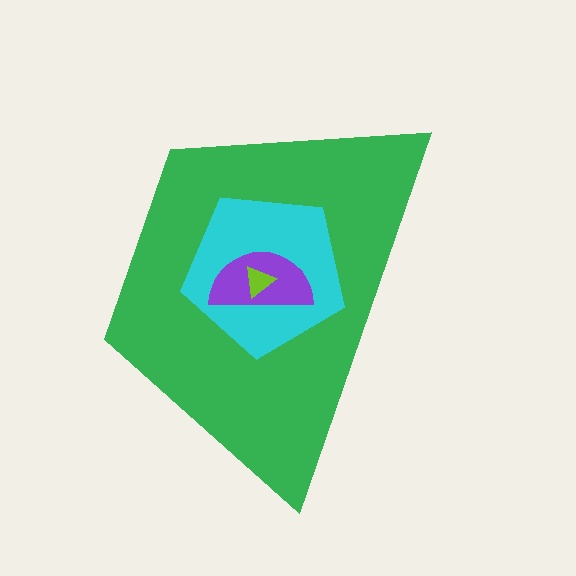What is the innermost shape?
The lime triangle.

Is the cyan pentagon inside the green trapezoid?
Yes.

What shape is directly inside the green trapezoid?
The cyan pentagon.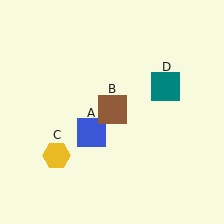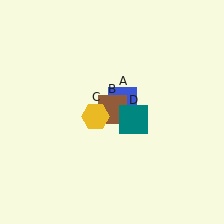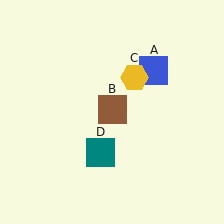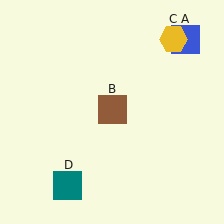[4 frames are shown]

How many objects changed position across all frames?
3 objects changed position: blue square (object A), yellow hexagon (object C), teal square (object D).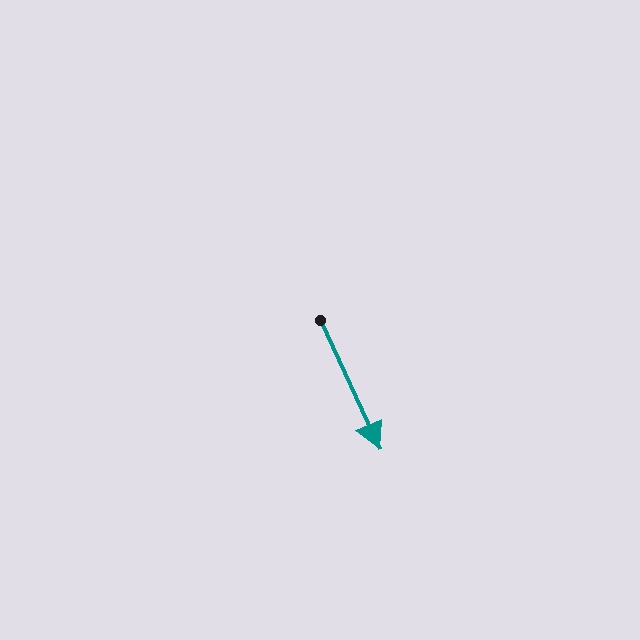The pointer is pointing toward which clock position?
Roughly 5 o'clock.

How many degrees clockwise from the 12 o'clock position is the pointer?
Approximately 155 degrees.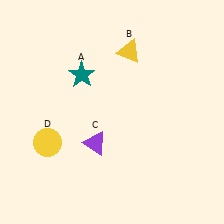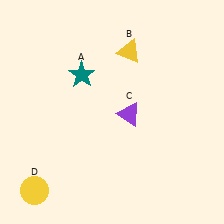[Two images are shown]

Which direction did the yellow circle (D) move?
The yellow circle (D) moved down.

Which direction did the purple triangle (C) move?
The purple triangle (C) moved right.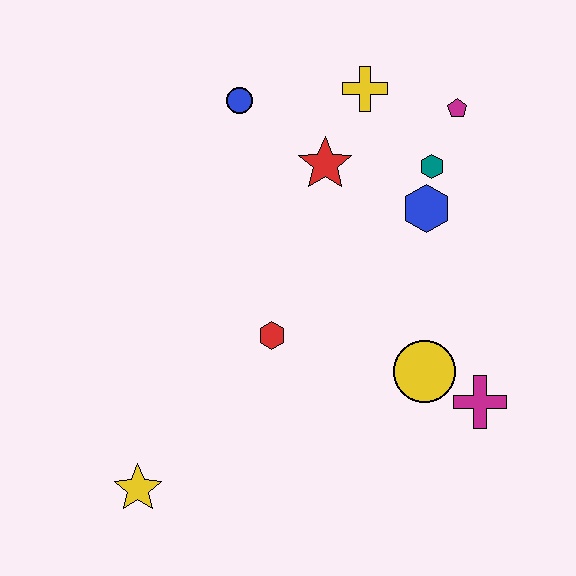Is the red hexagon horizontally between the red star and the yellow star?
Yes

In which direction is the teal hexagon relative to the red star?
The teal hexagon is to the right of the red star.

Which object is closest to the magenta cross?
The yellow circle is closest to the magenta cross.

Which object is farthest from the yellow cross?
The yellow star is farthest from the yellow cross.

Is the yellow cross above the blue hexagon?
Yes